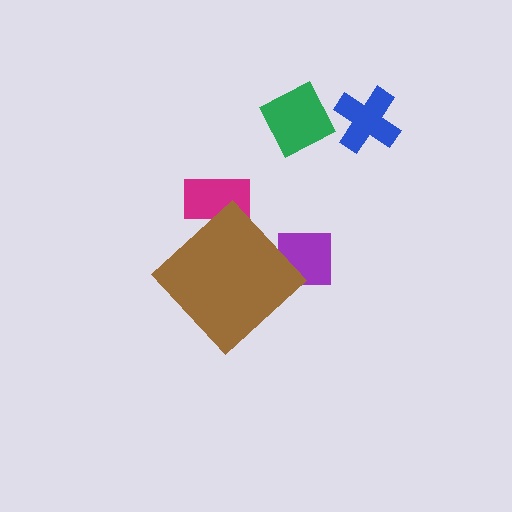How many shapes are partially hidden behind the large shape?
2 shapes are partially hidden.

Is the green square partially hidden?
No, the green square is fully visible.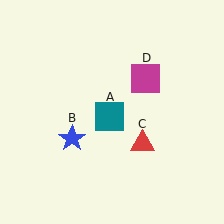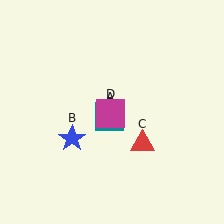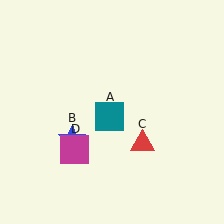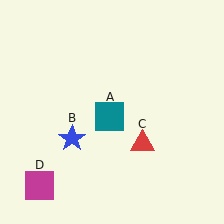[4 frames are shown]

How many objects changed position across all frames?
1 object changed position: magenta square (object D).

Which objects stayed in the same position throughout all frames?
Teal square (object A) and blue star (object B) and red triangle (object C) remained stationary.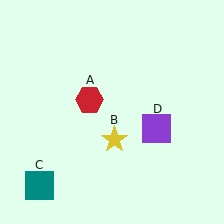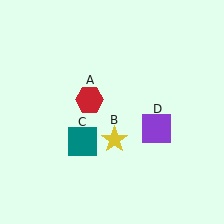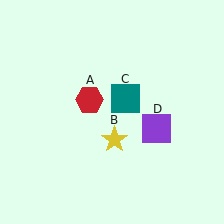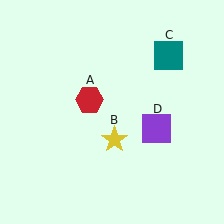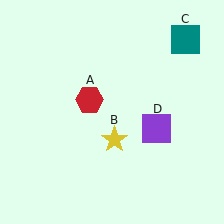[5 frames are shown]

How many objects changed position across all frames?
1 object changed position: teal square (object C).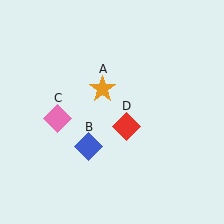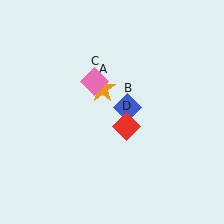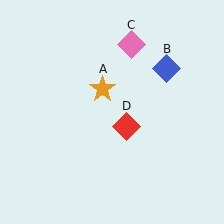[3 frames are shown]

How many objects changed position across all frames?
2 objects changed position: blue diamond (object B), pink diamond (object C).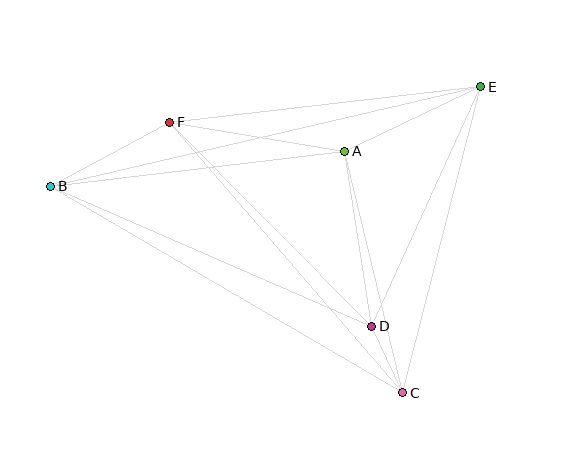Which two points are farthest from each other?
Points B and E are farthest from each other.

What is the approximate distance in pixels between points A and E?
The distance between A and E is approximately 151 pixels.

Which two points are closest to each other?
Points C and D are closest to each other.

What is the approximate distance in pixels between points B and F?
The distance between B and F is approximately 135 pixels.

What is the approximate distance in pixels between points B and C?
The distance between B and C is approximately 408 pixels.